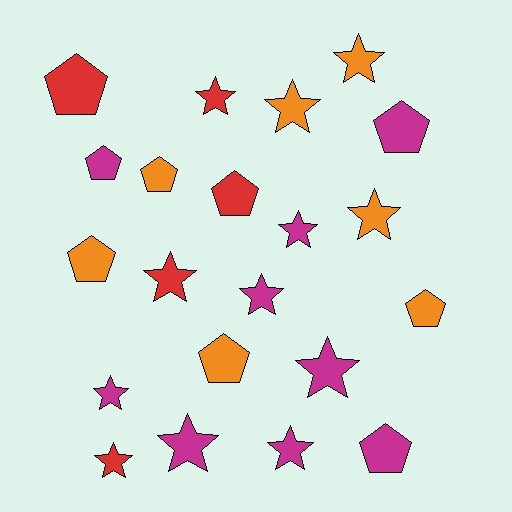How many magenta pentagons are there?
There are 3 magenta pentagons.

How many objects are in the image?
There are 21 objects.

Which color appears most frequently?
Magenta, with 9 objects.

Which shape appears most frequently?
Star, with 12 objects.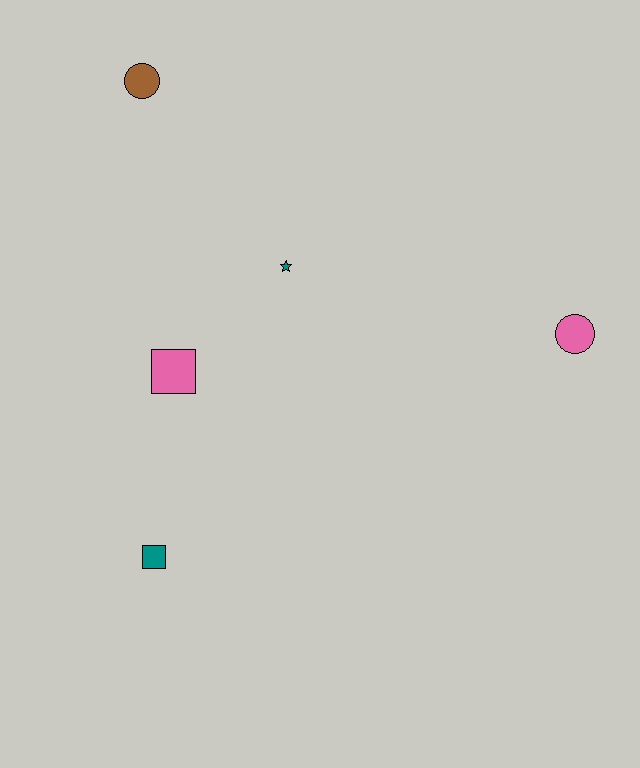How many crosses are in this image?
There are no crosses.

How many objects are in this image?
There are 5 objects.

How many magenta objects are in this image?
There are no magenta objects.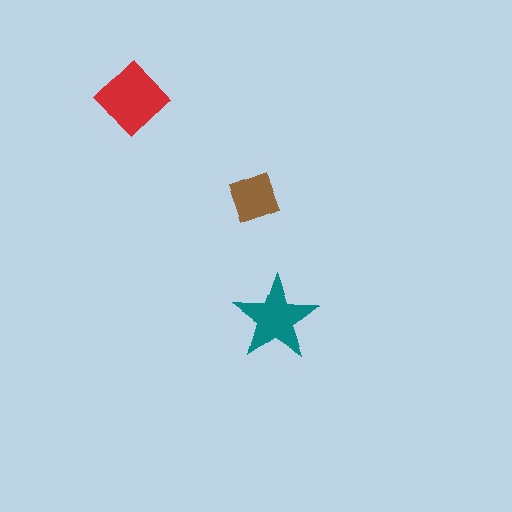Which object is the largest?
The red diamond.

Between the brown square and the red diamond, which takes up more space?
The red diamond.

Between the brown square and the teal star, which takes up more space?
The teal star.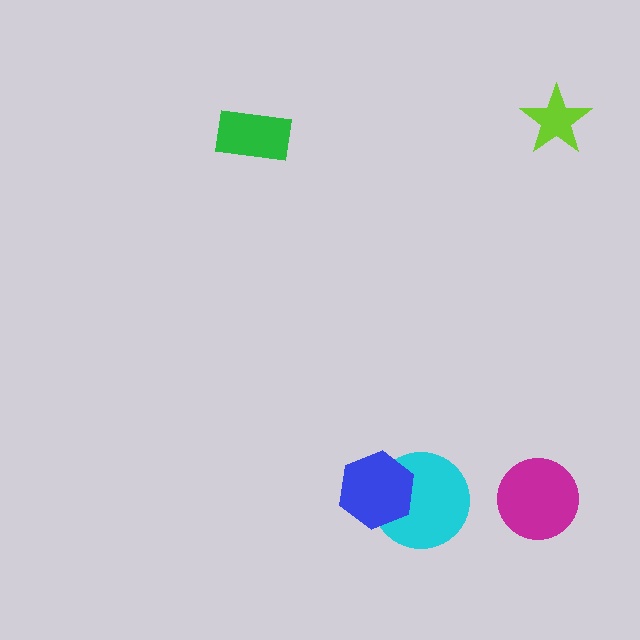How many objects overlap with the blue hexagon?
1 object overlaps with the blue hexagon.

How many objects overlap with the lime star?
0 objects overlap with the lime star.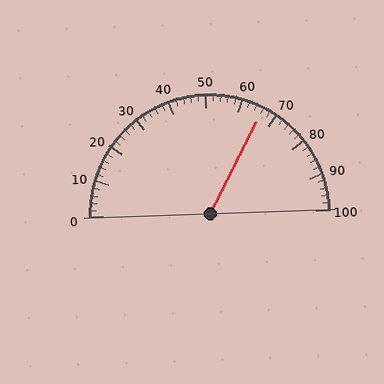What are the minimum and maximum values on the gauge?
The gauge ranges from 0 to 100.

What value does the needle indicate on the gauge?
The needle indicates approximately 66.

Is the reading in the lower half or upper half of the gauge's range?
The reading is in the upper half of the range (0 to 100).